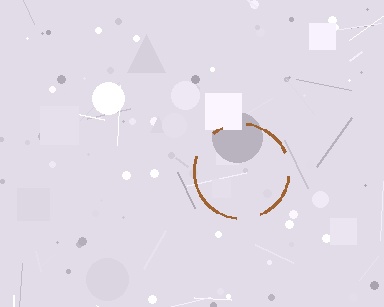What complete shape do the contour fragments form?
The contour fragments form a circle.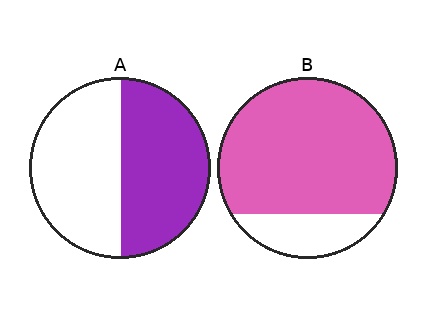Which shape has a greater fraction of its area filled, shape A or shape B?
Shape B.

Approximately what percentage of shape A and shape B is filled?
A is approximately 50% and B is approximately 80%.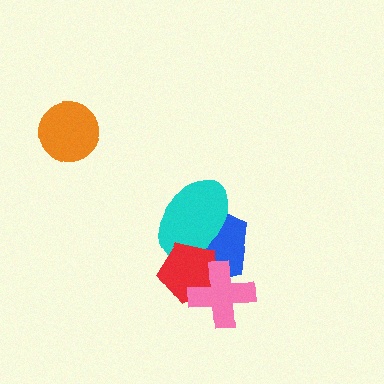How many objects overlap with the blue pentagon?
3 objects overlap with the blue pentagon.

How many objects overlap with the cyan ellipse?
2 objects overlap with the cyan ellipse.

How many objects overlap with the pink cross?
2 objects overlap with the pink cross.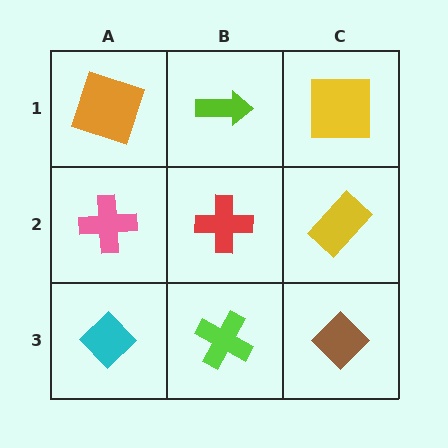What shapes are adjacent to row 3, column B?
A red cross (row 2, column B), a cyan diamond (row 3, column A), a brown diamond (row 3, column C).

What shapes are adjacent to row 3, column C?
A yellow rectangle (row 2, column C), a lime cross (row 3, column B).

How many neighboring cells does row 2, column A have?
3.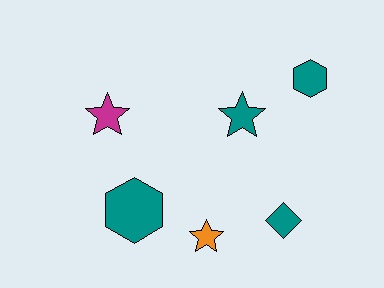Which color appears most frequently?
Teal, with 4 objects.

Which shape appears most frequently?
Star, with 3 objects.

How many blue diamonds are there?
There are no blue diamonds.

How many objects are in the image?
There are 6 objects.